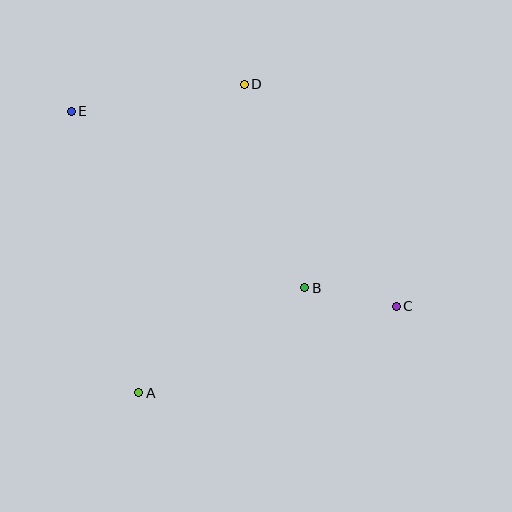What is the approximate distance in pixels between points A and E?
The distance between A and E is approximately 290 pixels.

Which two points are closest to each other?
Points B and C are closest to each other.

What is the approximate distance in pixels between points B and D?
The distance between B and D is approximately 213 pixels.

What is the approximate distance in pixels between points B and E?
The distance between B and E is approximately 293 pixels.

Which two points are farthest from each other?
Points C and E are farthest from each other.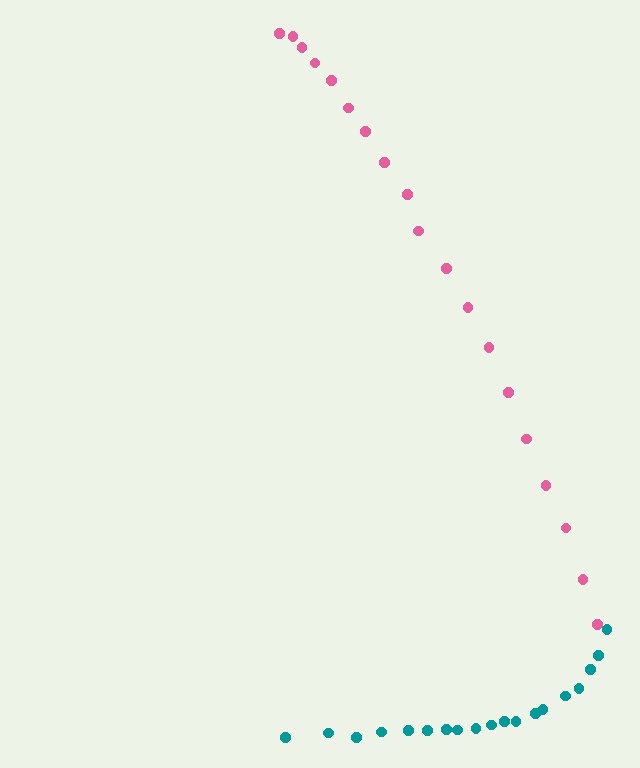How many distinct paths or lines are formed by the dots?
There are 2 distinct paths.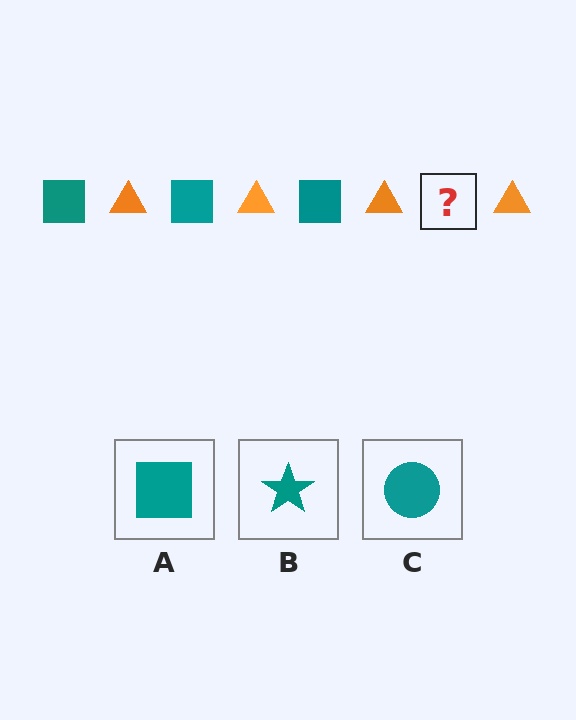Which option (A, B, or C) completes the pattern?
A.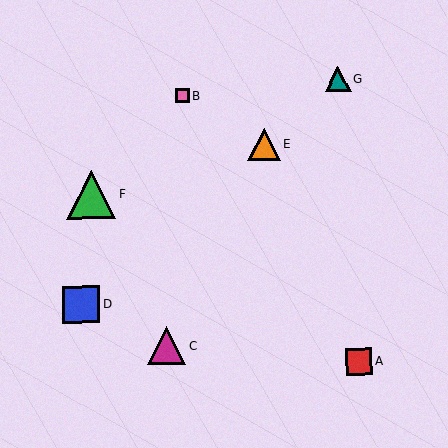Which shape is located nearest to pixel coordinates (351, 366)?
The red square (labeled A) at (359, 361) is nearest to that location.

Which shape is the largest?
The green triangle (labeled F) is the largest.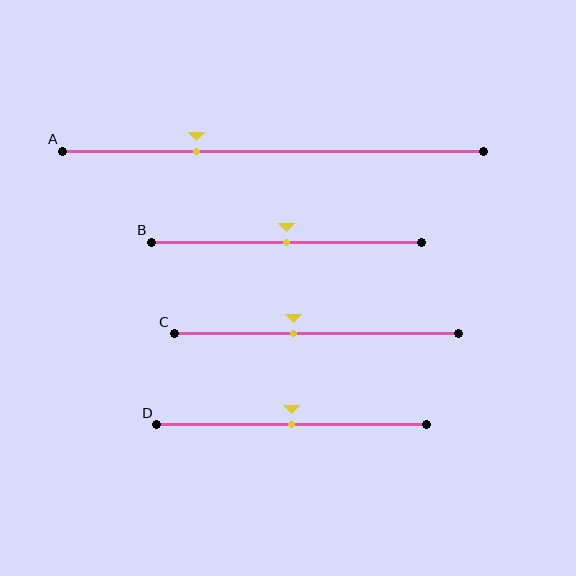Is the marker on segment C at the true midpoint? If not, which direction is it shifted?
No, the marker on segment C is shifted to the left by about 8% of the segment length.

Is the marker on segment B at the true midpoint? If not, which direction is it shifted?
Yes, the marker on segment B is at the true midpoint.